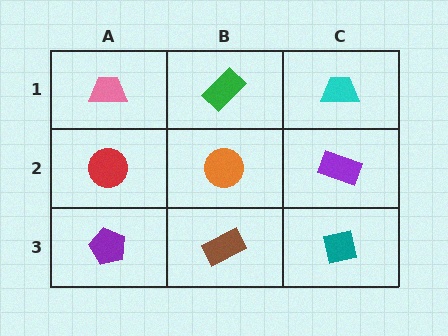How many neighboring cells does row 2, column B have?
4.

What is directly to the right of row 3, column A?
A brown rectangle.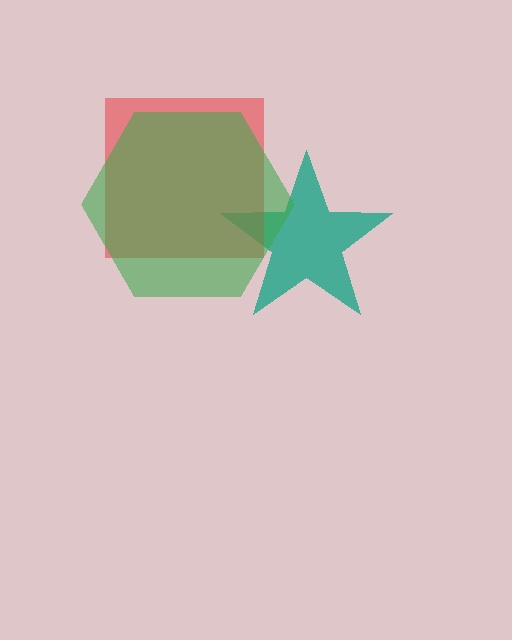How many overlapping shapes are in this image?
There are 3 overlapping shapes in the image.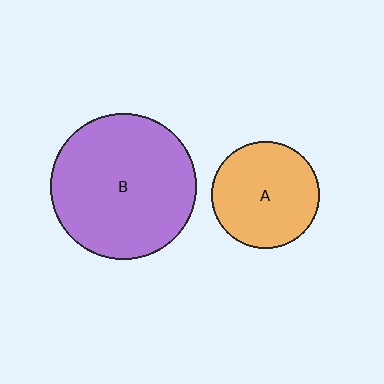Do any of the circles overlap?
No, none of the circles overlap.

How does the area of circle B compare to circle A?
Approximately 1.8 times.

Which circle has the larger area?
Circle B (purple).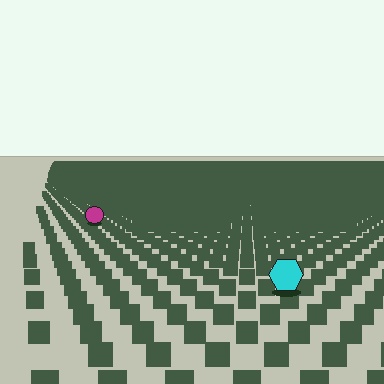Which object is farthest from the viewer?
The magenta circle is farthest from the viewer. It appears smaller and the ground texture around it is denser.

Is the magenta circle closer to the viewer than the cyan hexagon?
No. The cyan hexagon is closer — you can tell from the texture gradient: the ground texture is coarser near it.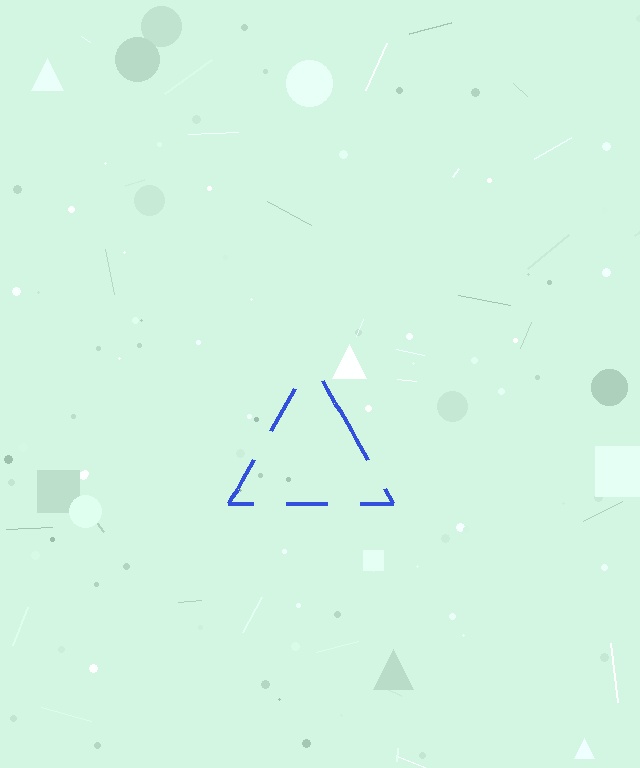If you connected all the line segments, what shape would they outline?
They would outline a triangle.